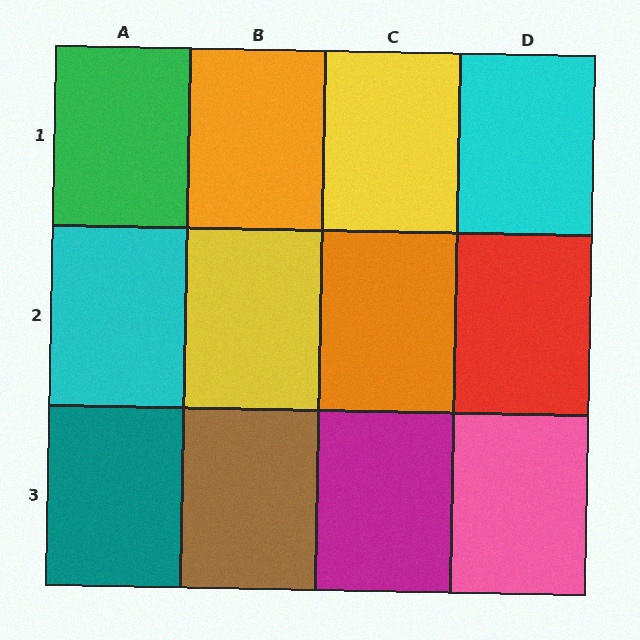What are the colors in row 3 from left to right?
Teal, brown, magenta, pink.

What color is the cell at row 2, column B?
Yellow.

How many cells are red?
1 cell is red.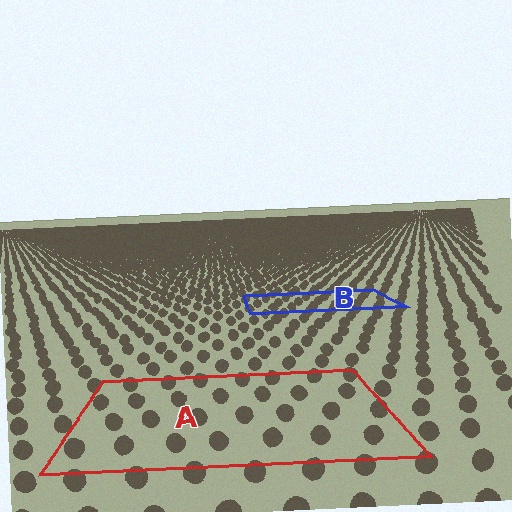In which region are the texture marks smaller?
The texture marks are smaller in region B, because it is farther away.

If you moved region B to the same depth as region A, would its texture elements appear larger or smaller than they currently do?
They would appear larger. At a closer depth, the same texture elements are projected at a bigger on-screen size.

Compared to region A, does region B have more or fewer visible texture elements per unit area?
Region B has more texture elements per unit area — they are packed more densely because it is farther away.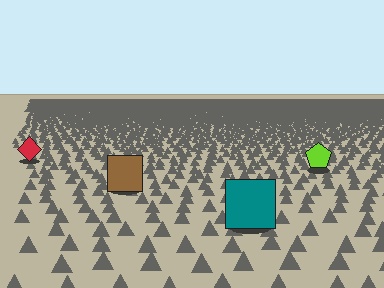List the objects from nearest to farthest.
From nearest to farthest: the teal square, the brown square, the lime pentagon, the red diamond.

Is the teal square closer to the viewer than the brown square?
Yes. The teal square is closer — you can tell from the texture gradient: the ground texture is coarser near it.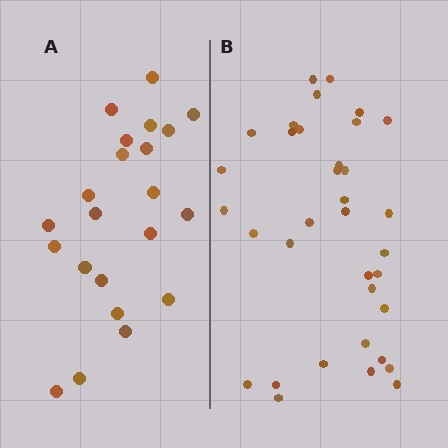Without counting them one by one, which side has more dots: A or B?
Region B (the right region) has more dots.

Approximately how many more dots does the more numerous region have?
Region B has approximately 15 more dots than region A.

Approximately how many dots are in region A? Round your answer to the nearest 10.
About 20 dots. (The exact count is 22, which rounds to 20.)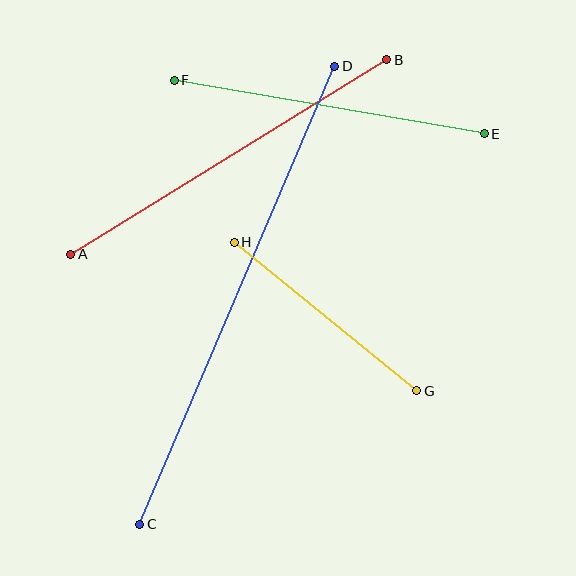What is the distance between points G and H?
The distance is approximately 235 pixels.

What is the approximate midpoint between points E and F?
The midpoint is at approximately (329, 107) pixels.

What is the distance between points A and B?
The distance is approximately 371 pixels.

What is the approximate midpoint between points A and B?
The midpoint is at approximately (229, 157) pixels.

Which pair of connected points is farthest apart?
Points C and D are farthest apart.